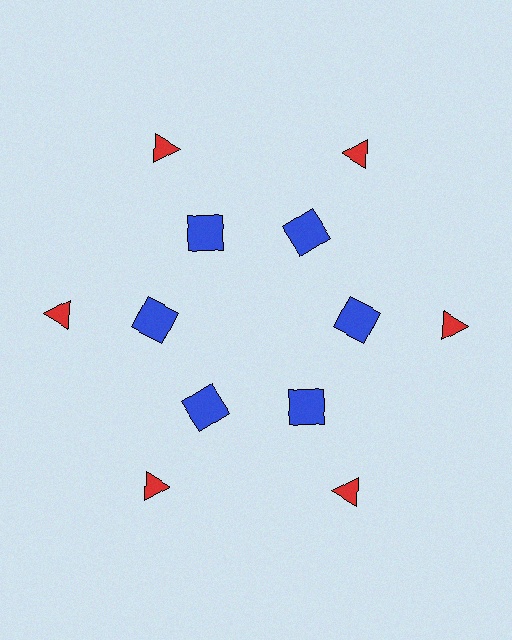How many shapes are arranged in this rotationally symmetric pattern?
There are 12 shapes, arranged in 6 groups of 2.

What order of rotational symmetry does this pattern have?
This pattern has 6-fold rotational symmetry.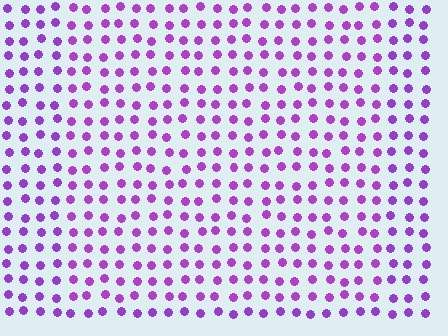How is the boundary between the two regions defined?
The boundary is defined purely by a slight shift in hue (about 14 degrees). Spacing, size, and orientation are identical on both sides.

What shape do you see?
I see a rectangle.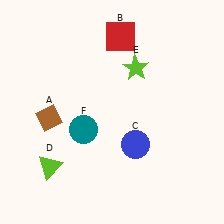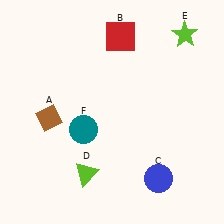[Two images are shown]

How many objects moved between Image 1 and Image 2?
3 objects moved between the two images.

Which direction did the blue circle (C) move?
The blue circle (C) moved down.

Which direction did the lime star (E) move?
The lime star (E) moved right.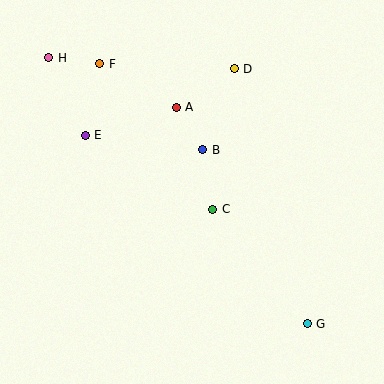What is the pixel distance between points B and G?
The distance between B and G is 203 pixels.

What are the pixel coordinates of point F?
Point F is at (100, 64).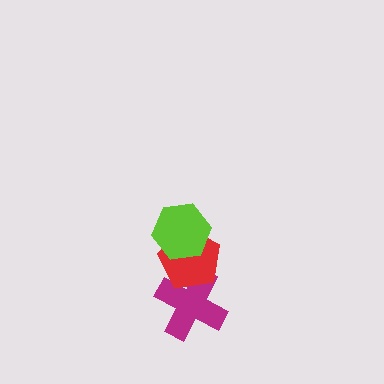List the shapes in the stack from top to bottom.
From top to bottom: the lime hexagon, the red pentagon, the magenta cross.